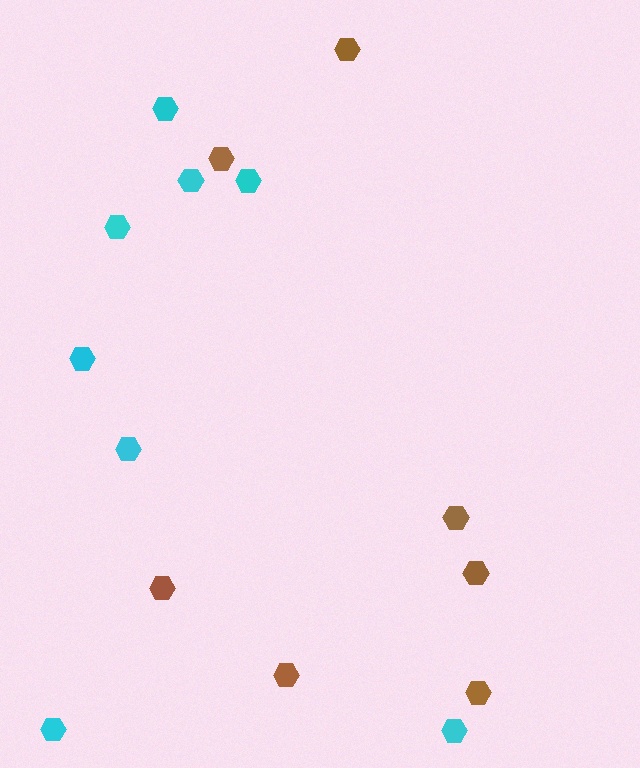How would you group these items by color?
There are 2 groups: one group of brown hexagons (7) and one group of cyan hexagons (8).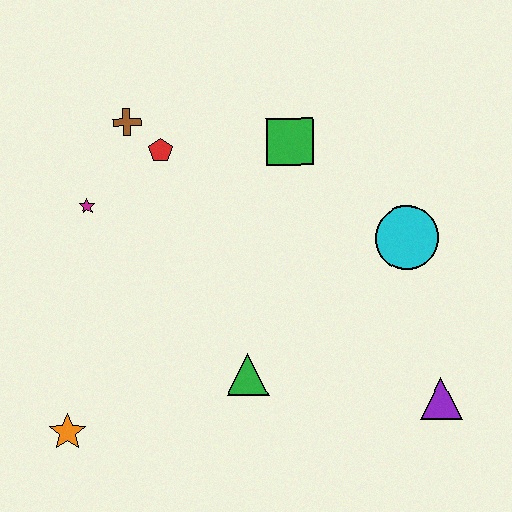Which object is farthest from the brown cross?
The purple triangle is farthest from the brown cross.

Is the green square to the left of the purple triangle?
Yes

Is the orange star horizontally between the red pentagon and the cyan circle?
No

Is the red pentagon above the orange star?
Yes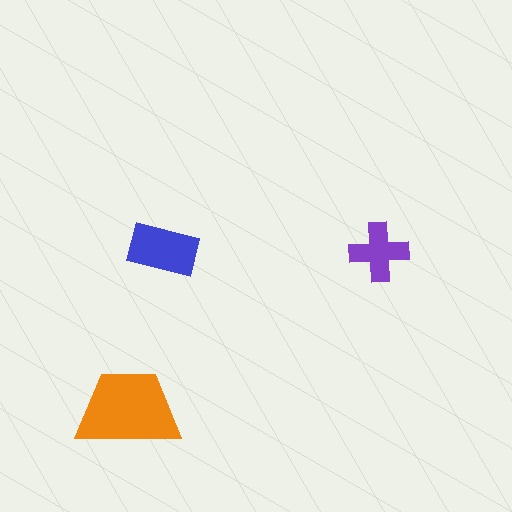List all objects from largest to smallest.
The orange trapezoid, the blue rectangle, the purple cross.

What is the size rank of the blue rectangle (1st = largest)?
2nd.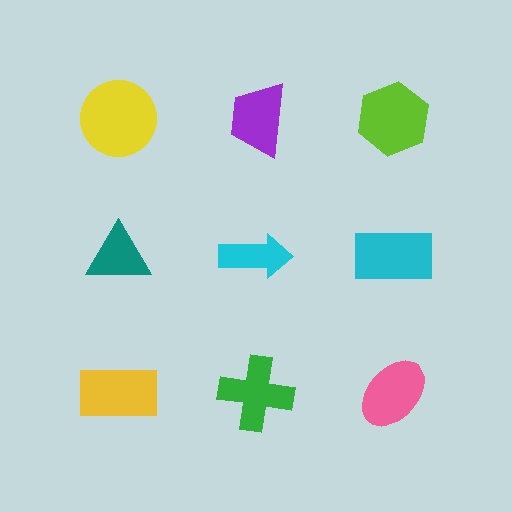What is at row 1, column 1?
A yellow circle.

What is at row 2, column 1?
A teal triangle.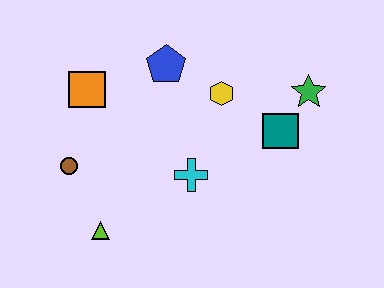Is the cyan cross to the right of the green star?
No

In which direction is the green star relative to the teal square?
The green star is above the teal square.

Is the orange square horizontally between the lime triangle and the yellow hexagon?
No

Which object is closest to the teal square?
The green star is closest to the teal square.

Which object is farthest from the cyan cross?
The green star is farthest from the cyan cross.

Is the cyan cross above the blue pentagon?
No